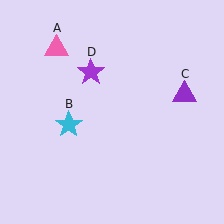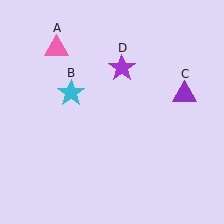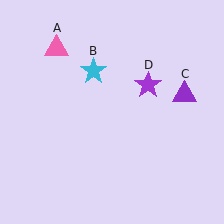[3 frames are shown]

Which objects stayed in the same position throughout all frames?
Pink triangle (object A) and purple triangle (object C) remained stationary.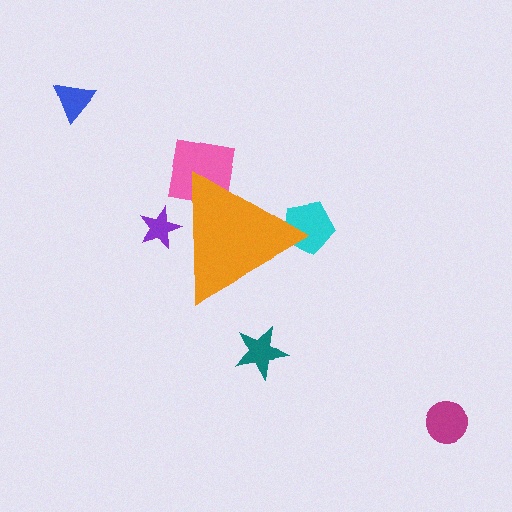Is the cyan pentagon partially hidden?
Yes, the cyan pentagon is partially hidden behind the orange triangle.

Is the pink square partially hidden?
Yes, the pink square is partially hidden behind the orange triangle.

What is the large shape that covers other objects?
An orange triangle.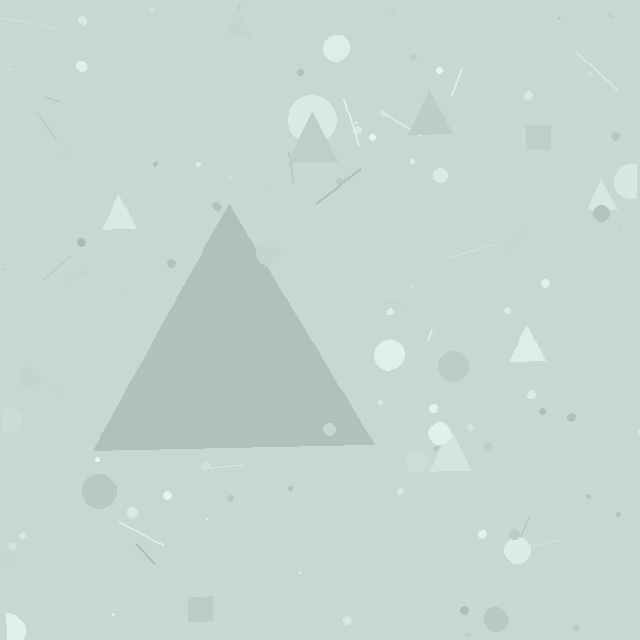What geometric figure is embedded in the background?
A triangle is embedded in the background.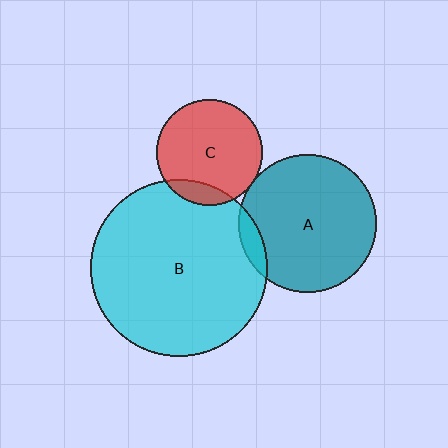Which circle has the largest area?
Circle B (cyan).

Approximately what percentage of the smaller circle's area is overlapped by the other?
Approximately 10%.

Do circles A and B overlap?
Yes.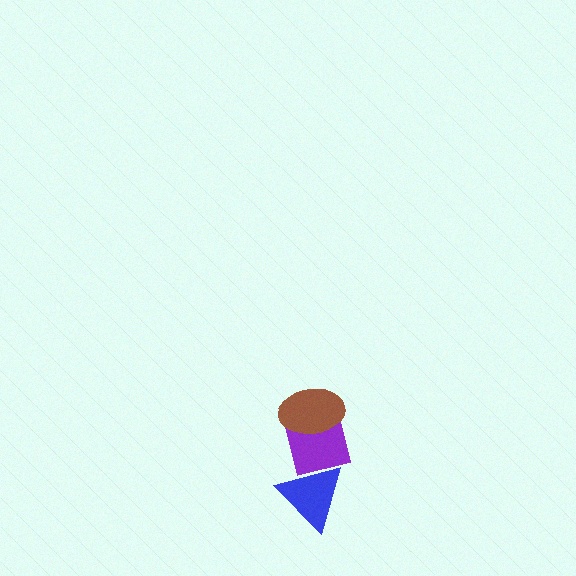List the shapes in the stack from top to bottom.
From top to bottom: the brown ellipse, the purple square, the blue triangle.